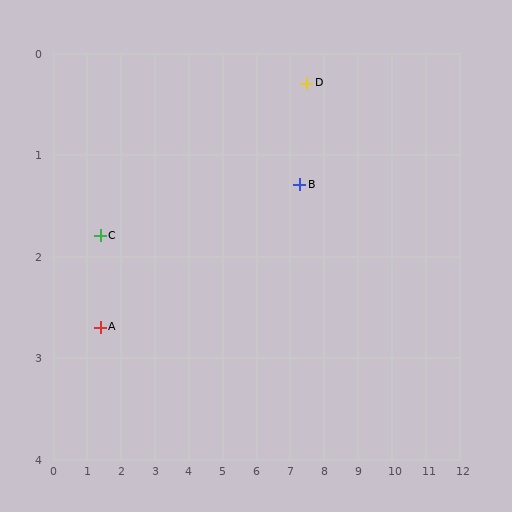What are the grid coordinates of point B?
Point B is at approximately (7.3, 1.3).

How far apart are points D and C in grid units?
Points D and C are about 6.3 grid units apart.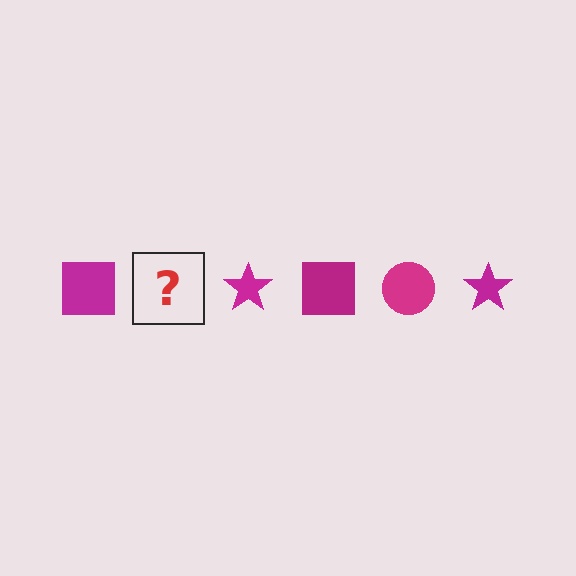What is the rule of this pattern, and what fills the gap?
The rule is that the pattern cycles through square, circle, star shapes in magenta. The gap should be filled with a magenta circle.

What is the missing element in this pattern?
The missing element is a magenta circle.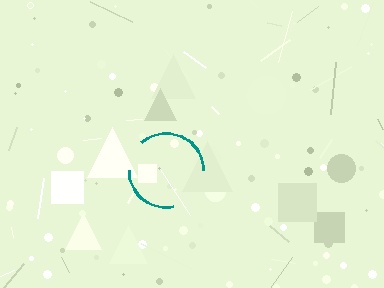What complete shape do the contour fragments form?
The contour fragments form a circle.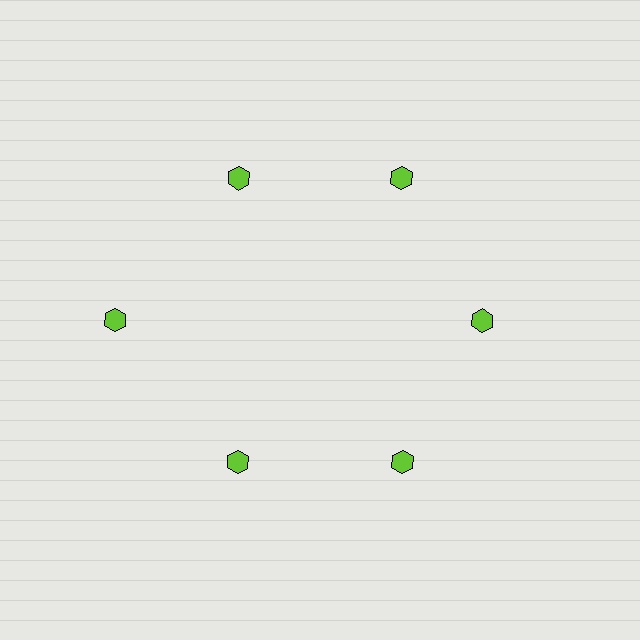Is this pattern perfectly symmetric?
No. The 6 lime hexagons are arranged in a ring, but one element near the 9 o'clock position is pushed outward from the center, breaking the 6-fold rotational symmetry.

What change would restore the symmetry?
The symmetry would be restored by moving it inward, back onto the ring so that all 6 hexagons sit at equal angles and equal distance from the center.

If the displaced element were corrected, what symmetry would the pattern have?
It would have 6-fold rotational symmetry — the pattern would map onto itself every 60 degrees.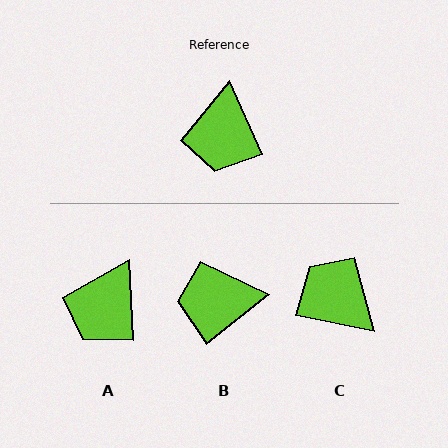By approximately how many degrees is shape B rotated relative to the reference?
Approximately 76 degrees clockwise.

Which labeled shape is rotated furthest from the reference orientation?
C, about 126 degrees away.